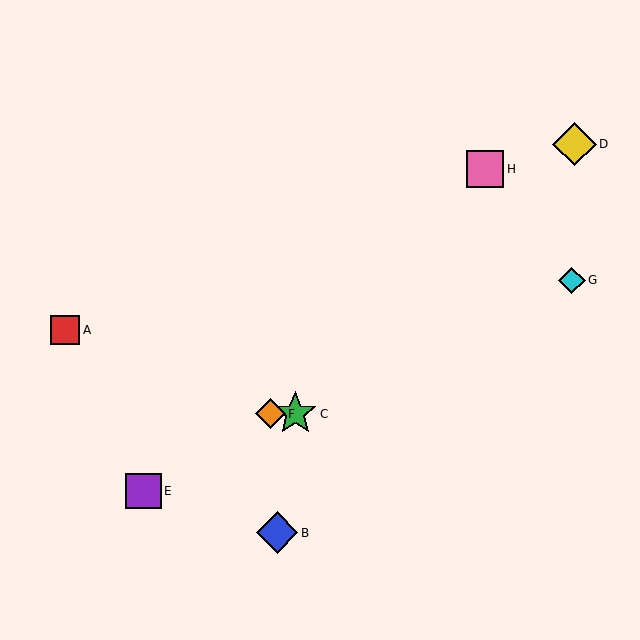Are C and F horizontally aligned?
Yes, both are at y≈414.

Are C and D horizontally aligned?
No, C is at y≈414 and D is at y≈144.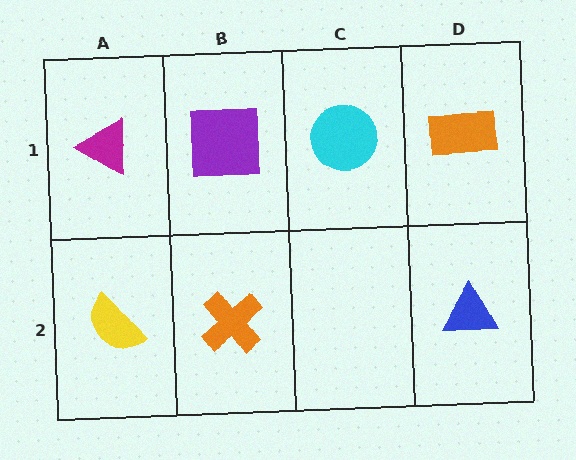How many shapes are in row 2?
3 shapes.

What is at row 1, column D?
An orange rectangle.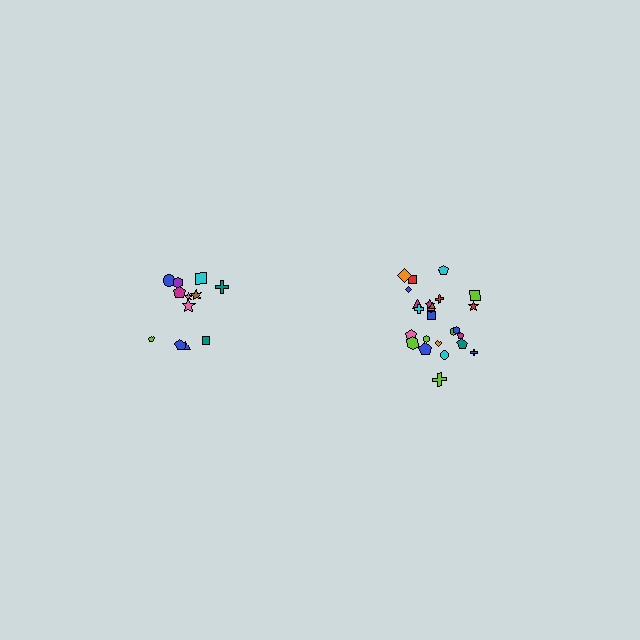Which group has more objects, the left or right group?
The right group.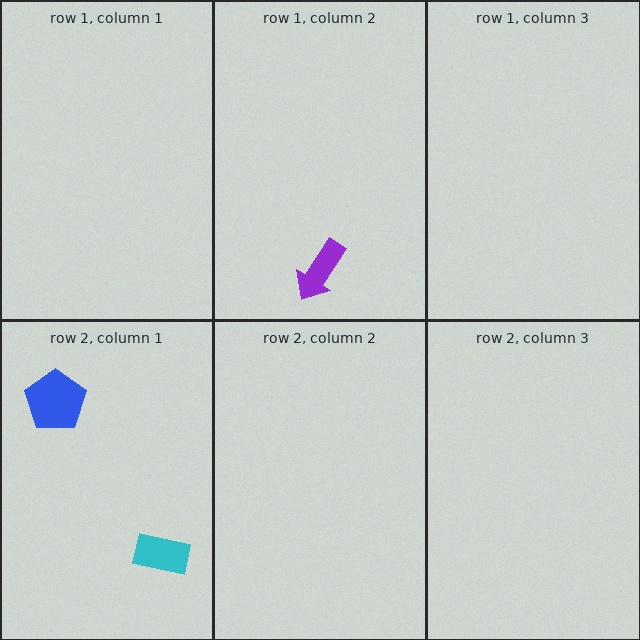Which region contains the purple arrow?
The row 1, column 2 region.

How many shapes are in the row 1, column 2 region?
1.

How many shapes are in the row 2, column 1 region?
2.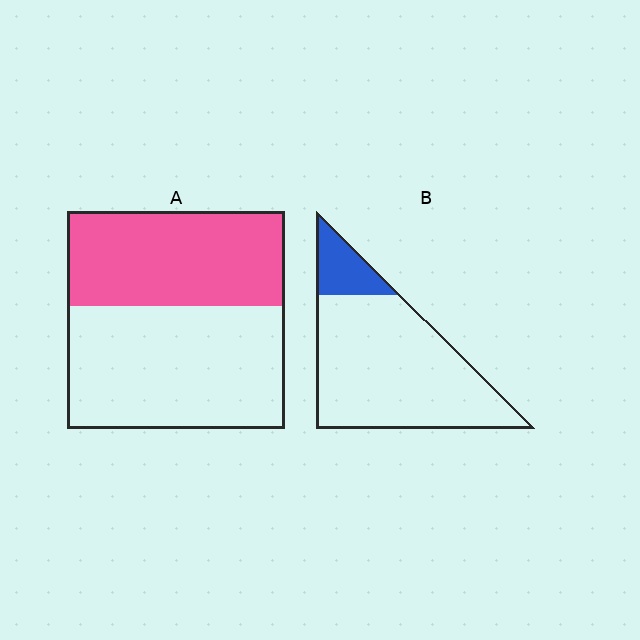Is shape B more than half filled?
No.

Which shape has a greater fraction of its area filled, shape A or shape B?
Shape A.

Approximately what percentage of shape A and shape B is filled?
A is approximately 45% and B is approximately 15%.